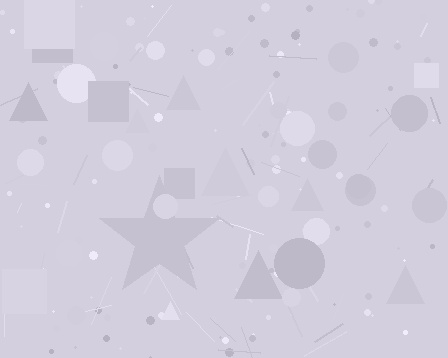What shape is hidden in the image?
A star is hidden in the image.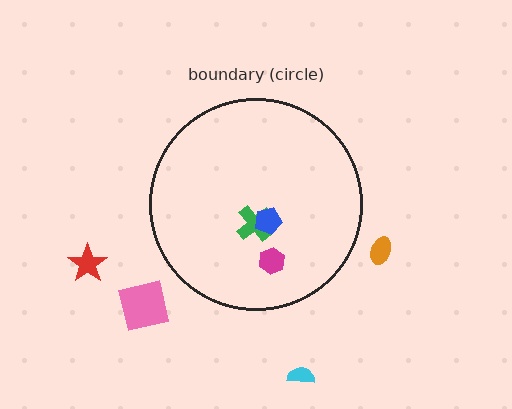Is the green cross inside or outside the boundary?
Inside.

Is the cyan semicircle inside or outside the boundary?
Outside.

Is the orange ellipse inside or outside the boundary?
Outside.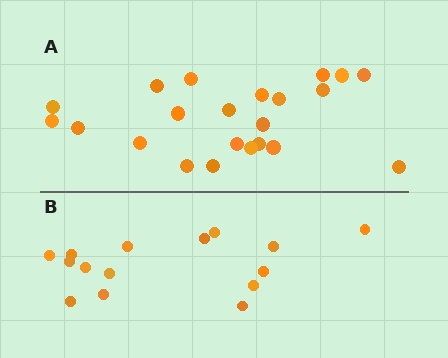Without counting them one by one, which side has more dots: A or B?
Region A (the top region) has more dots.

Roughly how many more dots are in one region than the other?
Region A has roughly 8 or so more dots than region B.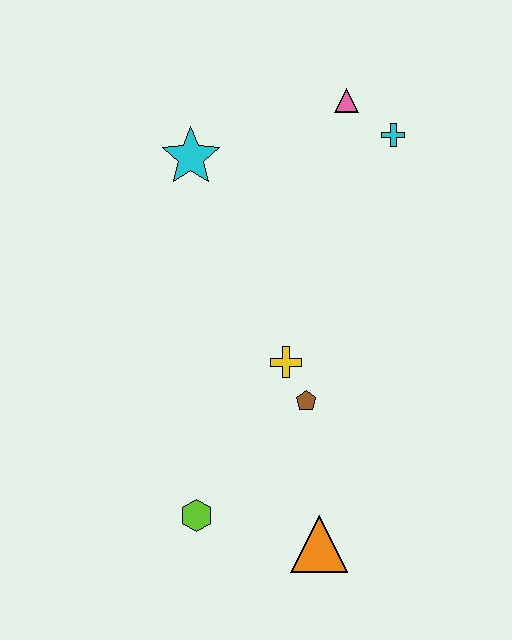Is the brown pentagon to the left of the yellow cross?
No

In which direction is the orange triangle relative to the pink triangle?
The orange triangle is below the pink triangle.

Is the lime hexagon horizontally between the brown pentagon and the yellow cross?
No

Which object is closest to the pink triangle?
The cyan cross is closest to the pink triangle.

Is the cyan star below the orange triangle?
No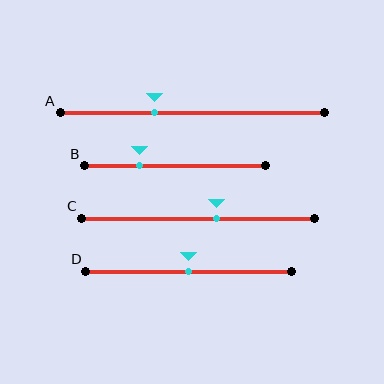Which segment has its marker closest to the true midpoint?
Segment D has its marker closest to the true midpoint.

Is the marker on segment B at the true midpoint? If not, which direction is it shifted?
No, the marker on segment B is shifted to the left by about 20% of the segment length.